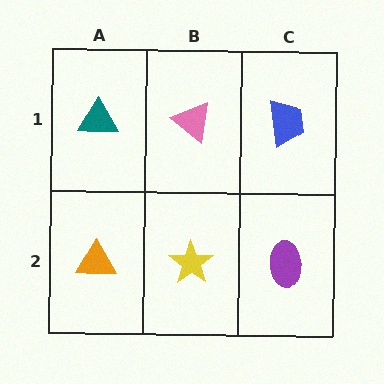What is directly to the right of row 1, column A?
A pink triangle.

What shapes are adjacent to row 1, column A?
An orange triangle (row 2, column A), a pink triangle (row 1, column B).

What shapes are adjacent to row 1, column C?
A purple ellipse (row 2, column C), a pink triangle (row 1, column B).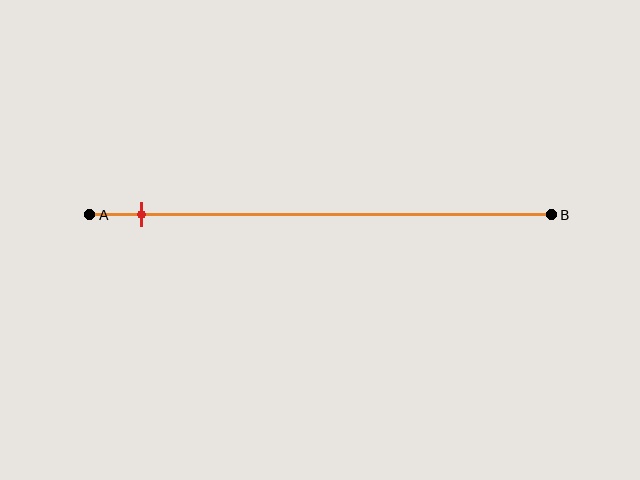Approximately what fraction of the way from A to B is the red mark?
The red mark is approximately 10% of the way from A to B.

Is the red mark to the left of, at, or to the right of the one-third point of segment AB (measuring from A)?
The red mark is to the left of the one-third point of segment AB.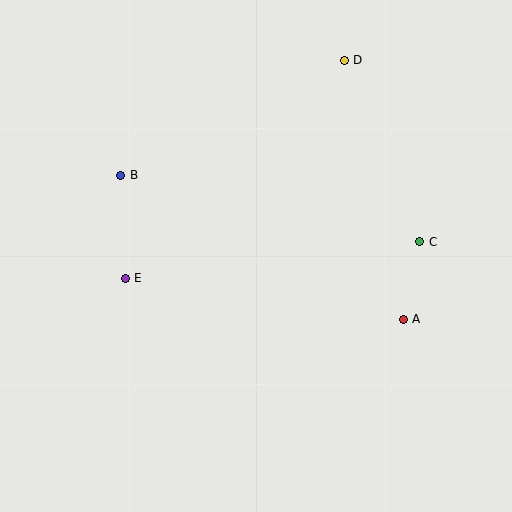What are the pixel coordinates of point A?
Point A is at (403, 319).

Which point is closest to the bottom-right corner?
Point A is closest to the bottom-right corner.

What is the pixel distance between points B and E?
The distance between B and E is 103 pixels.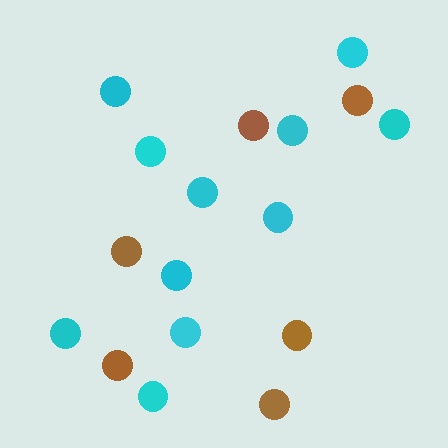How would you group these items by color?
There are 2 groups: one group of cyan circles (11) and one group of brown circles (6).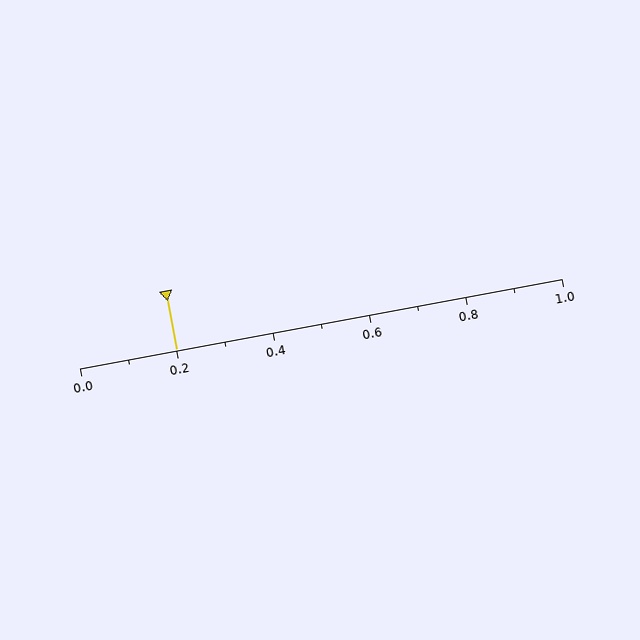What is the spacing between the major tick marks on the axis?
The major ticks are spaced 0.2 apart.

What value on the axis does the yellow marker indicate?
The marker indicates approximately 0.2.